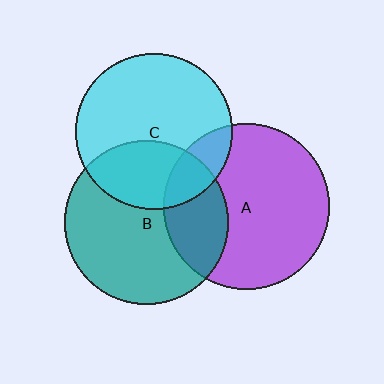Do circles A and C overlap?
Yes.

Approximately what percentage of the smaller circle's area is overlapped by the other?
Approximately 15%.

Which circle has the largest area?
Circle A (purple).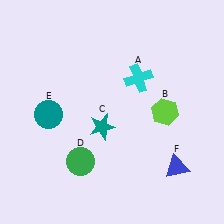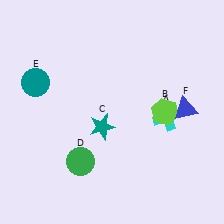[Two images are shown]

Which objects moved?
The objects that moved are: the cyan cross (A), the teal circle (E), the blue triangle (F).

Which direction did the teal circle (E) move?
The teal circle (E) moved up.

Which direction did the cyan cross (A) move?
The cyan cross (A) moved down.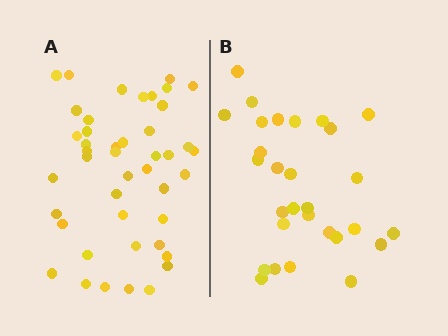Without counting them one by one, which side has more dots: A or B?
Region A (the left region) has more dots.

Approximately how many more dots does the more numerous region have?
Region A has approximately 15 more dots than region B.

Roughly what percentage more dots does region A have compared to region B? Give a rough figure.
About 50% more.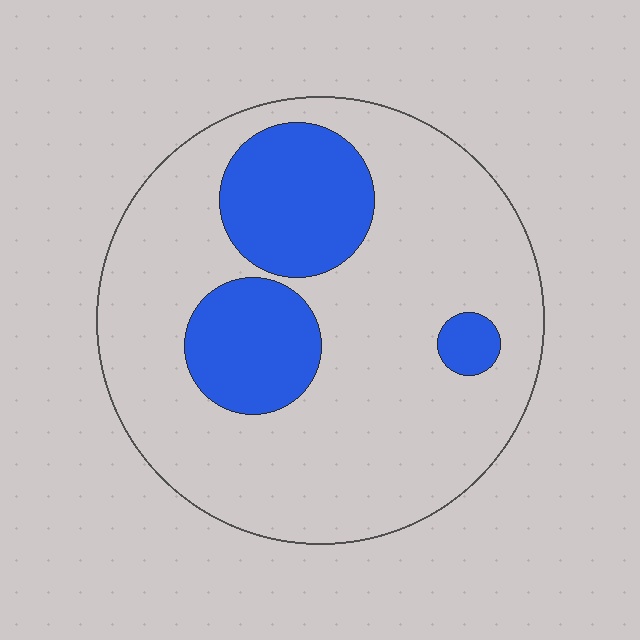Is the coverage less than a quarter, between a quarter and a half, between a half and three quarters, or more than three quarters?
Less than a quarter.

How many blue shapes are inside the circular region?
3.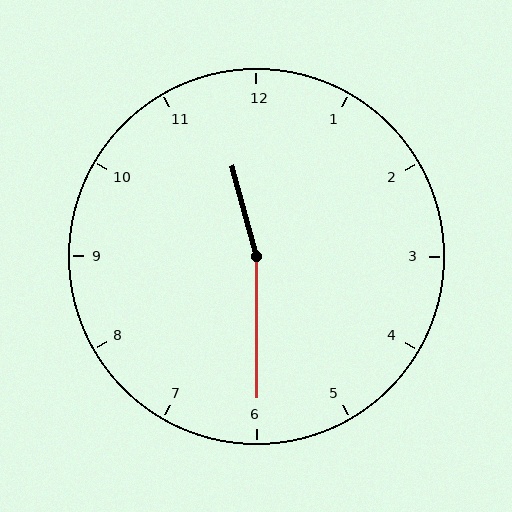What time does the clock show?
11:30.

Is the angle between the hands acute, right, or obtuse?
It is obtuse.